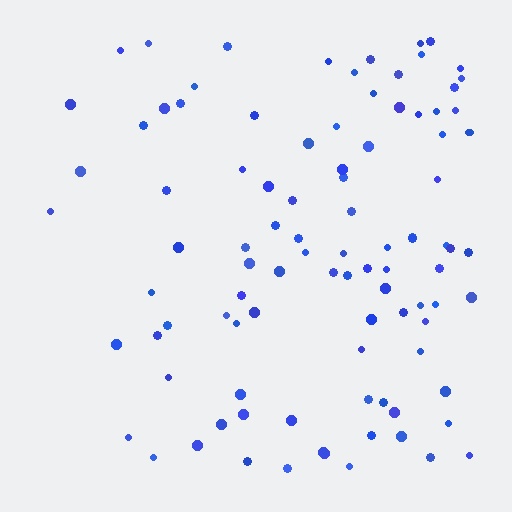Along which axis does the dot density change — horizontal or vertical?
Horizontal.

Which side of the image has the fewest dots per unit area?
The left.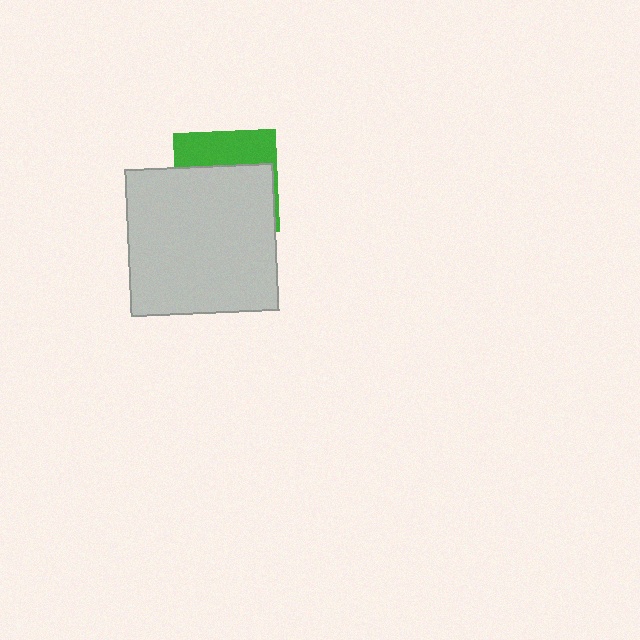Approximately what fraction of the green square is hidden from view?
Roughly 64% of the green square is hidden behind the light gray square.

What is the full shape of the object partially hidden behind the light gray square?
The partially hidden object is a green square.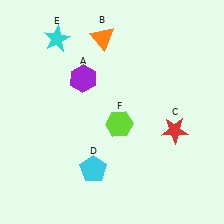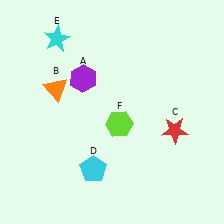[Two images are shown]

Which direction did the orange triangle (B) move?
The orange triangle (B) moved down.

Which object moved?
The orange triangle (B) moved down.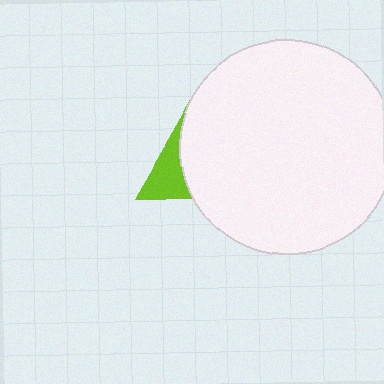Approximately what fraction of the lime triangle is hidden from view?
Roughly 65% of the lime triangle is hidden behind the white circle.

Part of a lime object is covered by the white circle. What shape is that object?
It is a triangle.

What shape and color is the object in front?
The object in front is a white circle.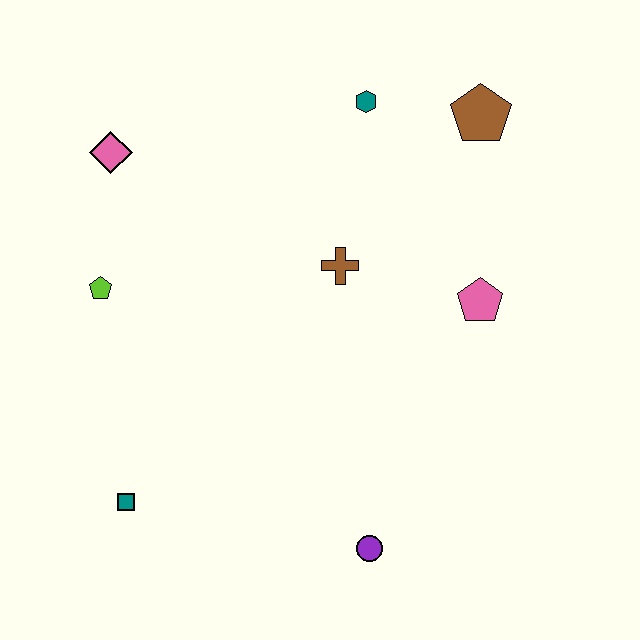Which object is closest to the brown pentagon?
The teal hexagon is closest to the brown pentagon.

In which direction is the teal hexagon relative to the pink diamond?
The teal hexagon is to the right of the pink diamond.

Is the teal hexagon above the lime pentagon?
Yes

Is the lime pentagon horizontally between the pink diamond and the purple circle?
No